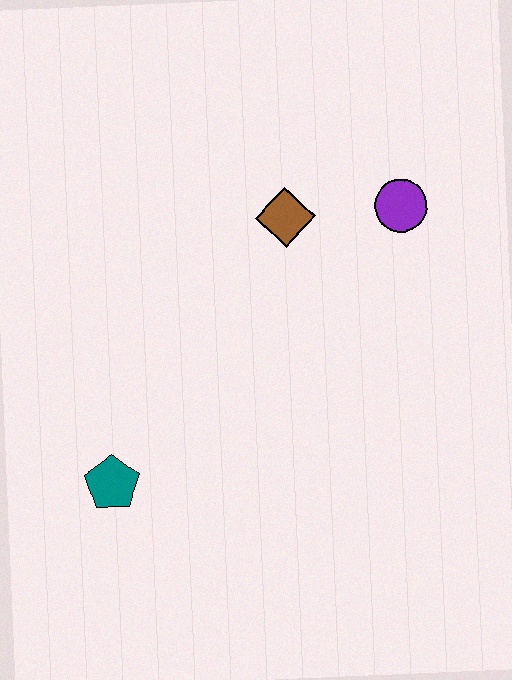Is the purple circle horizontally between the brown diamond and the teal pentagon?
No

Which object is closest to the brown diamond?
The purple circle is closest to the brown diamond.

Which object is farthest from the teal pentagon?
The purple circle is farthest from the teal pentagon.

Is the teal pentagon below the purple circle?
Yes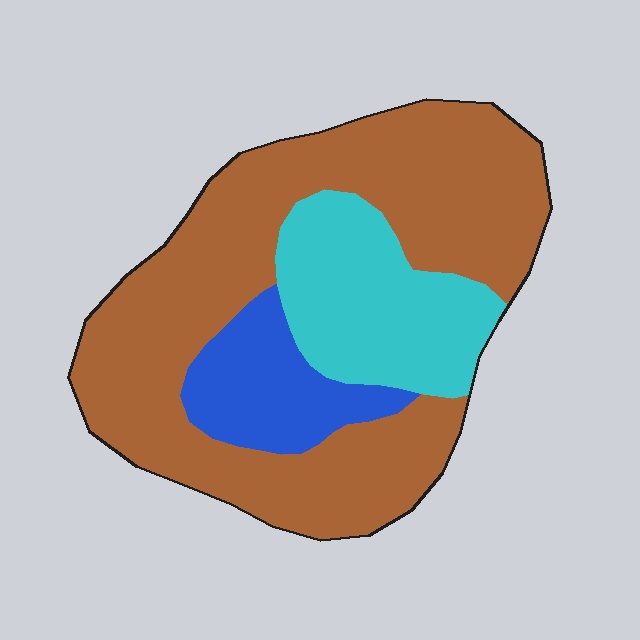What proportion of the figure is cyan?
Cyan covers 22% of the figure.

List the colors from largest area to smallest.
From largest to smallest: brown, cyan, blue.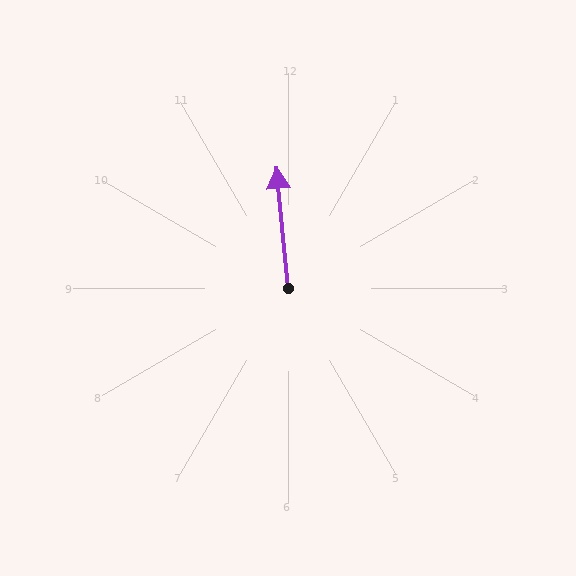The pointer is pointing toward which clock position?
Roughly 12 o'clock.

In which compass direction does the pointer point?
North.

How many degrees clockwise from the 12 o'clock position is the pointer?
Approximately 354 degrees.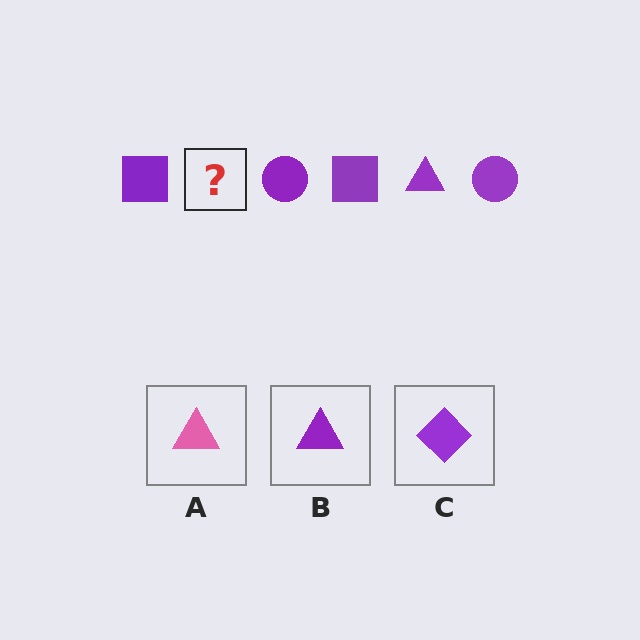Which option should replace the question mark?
Option B.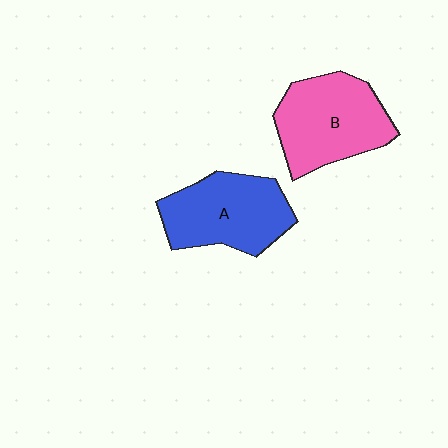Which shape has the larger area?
Shape B (pink).